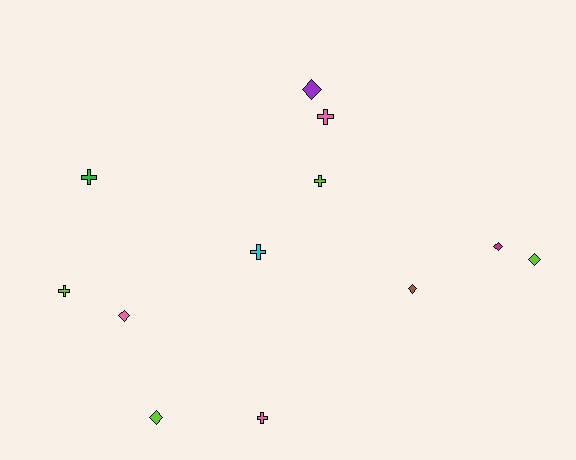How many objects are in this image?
There are 12 objects.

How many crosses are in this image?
There are 6 crosses.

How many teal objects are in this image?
There are no teal objects.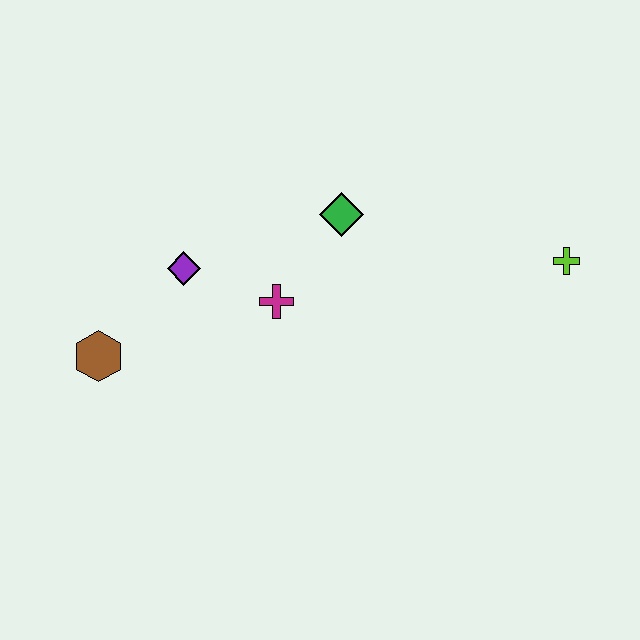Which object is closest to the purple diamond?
The magenta cross is closest to the purple diamond.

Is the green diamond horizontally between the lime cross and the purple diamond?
Yes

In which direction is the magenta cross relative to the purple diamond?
The magenta cross is to the right of the purple diamond.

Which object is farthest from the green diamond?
The brown hexagon is farthest from the green diamond.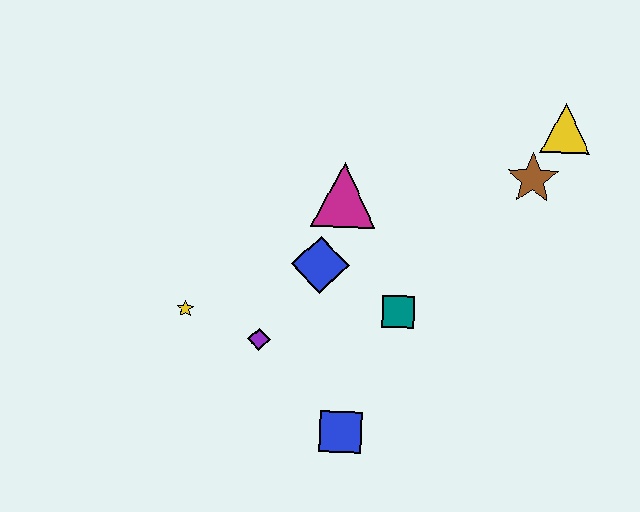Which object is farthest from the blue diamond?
The yellow triangle is farthest from the blue diamond.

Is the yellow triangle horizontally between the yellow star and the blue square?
No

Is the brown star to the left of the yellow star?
No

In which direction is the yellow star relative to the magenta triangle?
The yellow star is to the left of the magenta triangle.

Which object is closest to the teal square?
The blue diamond is closest to the teal square.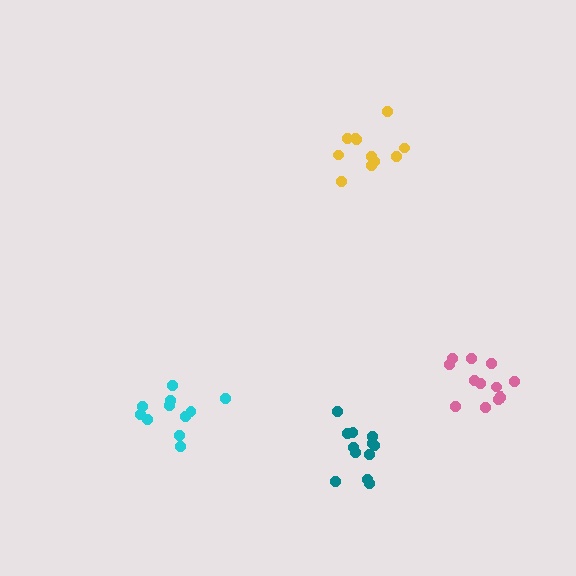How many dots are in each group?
Group 1: 12 dots, Group 2: 11 dots, Group 3: 12 dots, Group 4: 11 dots (46 total).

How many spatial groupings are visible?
There are 4 spatial groupings.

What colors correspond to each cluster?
The clusters are colored: pink, cyan, teal, yellow.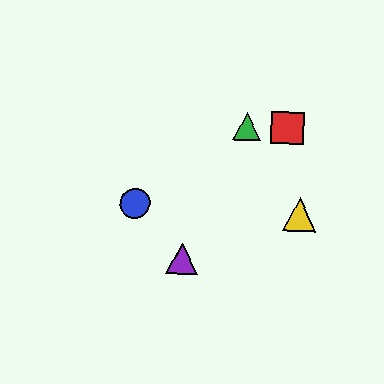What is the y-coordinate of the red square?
The red square is at y≈128.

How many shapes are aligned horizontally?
2 shapes (the red square, the green triangle) are aligned horizontally.